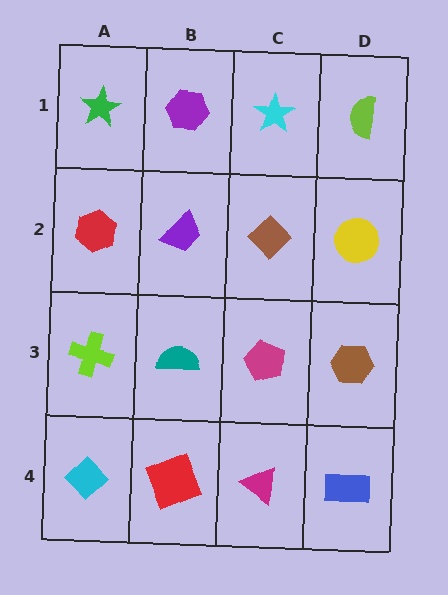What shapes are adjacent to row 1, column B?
A purple trapezoid (row 2, column B), a green star (row 1, column A), a cyan star (row 1, column C).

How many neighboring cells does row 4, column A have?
2.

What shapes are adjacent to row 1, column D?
A yellow circle (row 2, column D), a cyan star (row 1, column C).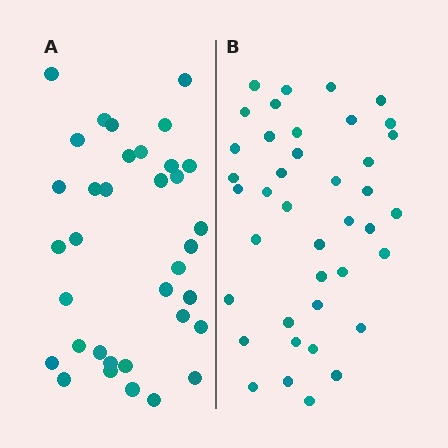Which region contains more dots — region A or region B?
Region B (the right region) has more dots.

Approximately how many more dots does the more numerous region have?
Region B has about 5 more dots than region A.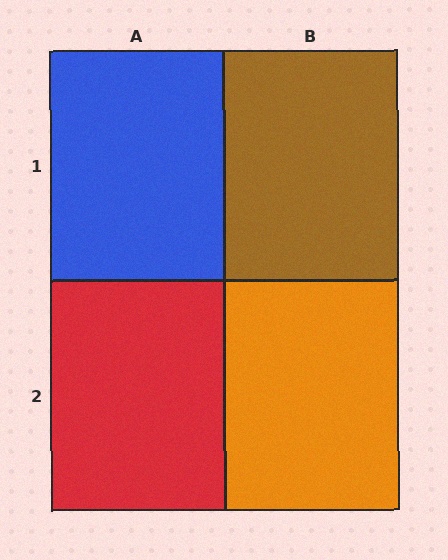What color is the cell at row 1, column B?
Brown.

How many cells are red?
1 cell is red.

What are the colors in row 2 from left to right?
Red, orange.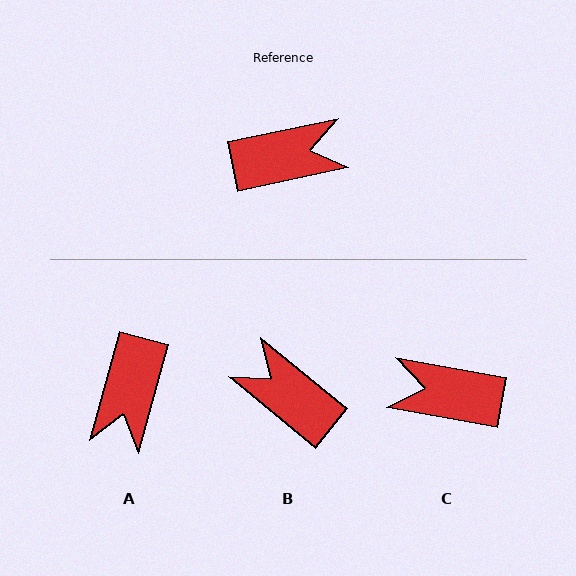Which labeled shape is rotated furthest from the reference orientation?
C, about 158 degrees away.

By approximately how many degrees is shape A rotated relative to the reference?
Approximately 117 degrees clockwise.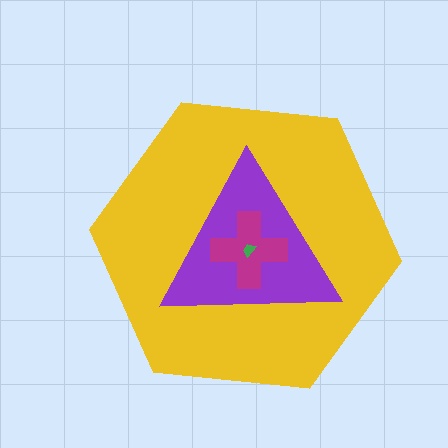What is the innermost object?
The green trapezoid.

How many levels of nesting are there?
4.